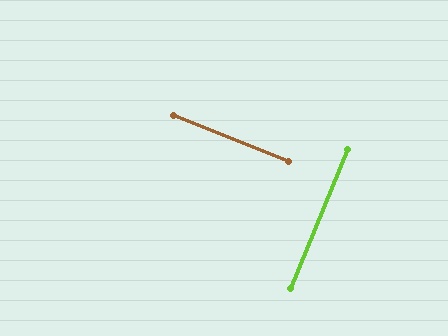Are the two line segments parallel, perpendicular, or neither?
Perpendicular — they meet at approximately 90°.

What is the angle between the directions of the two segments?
Approximately 90 degrees.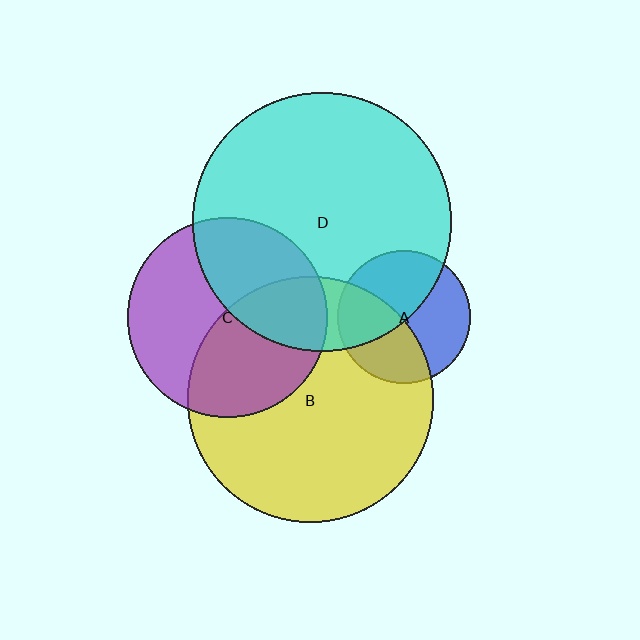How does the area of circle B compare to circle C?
Approximately 1.5 times.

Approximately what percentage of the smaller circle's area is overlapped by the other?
Approximately 20%.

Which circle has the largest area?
Circle D (cyan).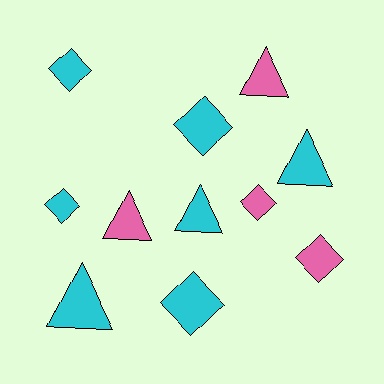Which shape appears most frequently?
Diamond, with 6 objects.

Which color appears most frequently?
Cyan, with 7 objects.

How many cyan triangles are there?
There are 3 cyan triangles.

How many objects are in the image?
There are 11 objects.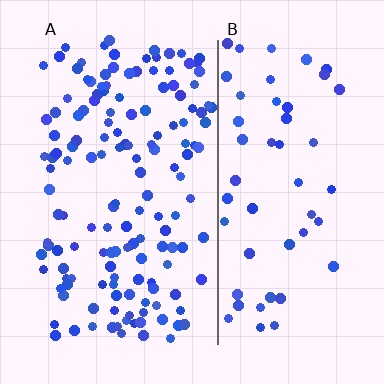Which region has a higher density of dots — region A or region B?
A (the left).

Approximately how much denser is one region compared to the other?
Approximately 2.8× — region A over region B.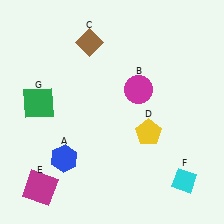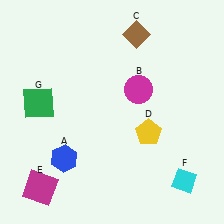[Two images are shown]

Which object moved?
The brown diamond (C) moved right.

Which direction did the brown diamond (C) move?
The brown diamond (C) moved right.